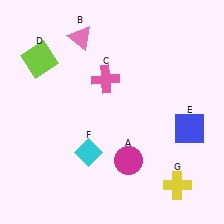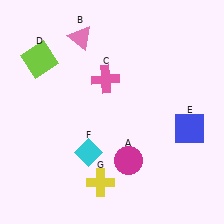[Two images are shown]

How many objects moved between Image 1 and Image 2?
1 object moved between the two images.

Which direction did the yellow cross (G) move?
The yellow cross (G) moved left.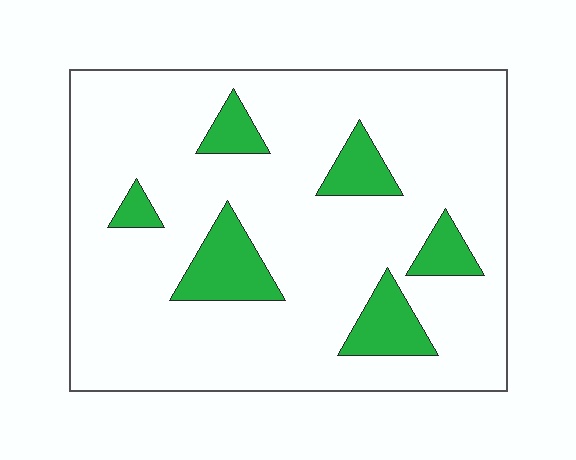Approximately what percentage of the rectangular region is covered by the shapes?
Approximately 15%.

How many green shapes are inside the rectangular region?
6.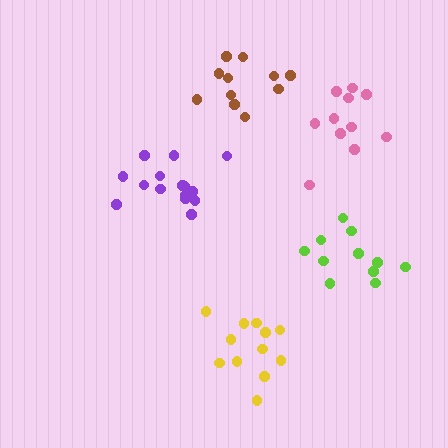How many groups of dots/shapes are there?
There are 5 groups.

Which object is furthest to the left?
The purple cluster is leftmost.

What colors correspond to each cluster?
The clusters are colored: lime, brown, purple, pink, yellow.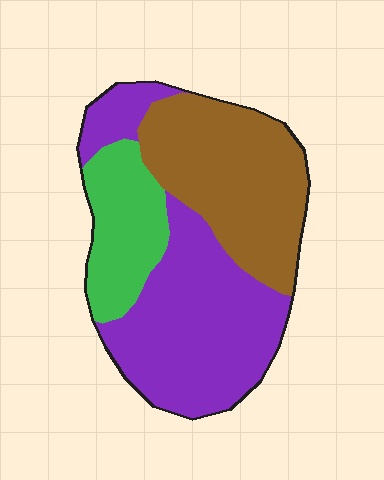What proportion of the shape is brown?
Brown covers 35% of the shape.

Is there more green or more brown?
Brown.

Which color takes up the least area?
Green, at roughly 20%.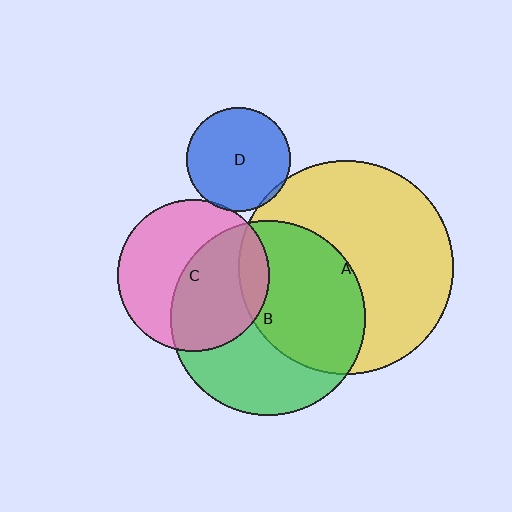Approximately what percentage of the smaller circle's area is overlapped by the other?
Approximately 5%.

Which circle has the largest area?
Circle A (yellow).